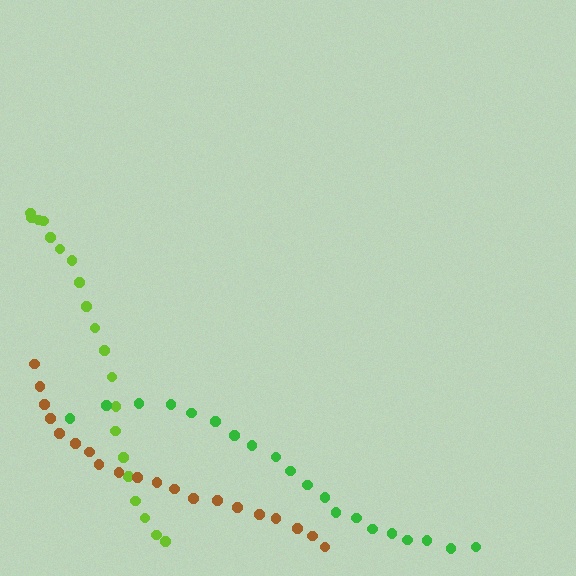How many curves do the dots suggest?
There are 3 distinct paths.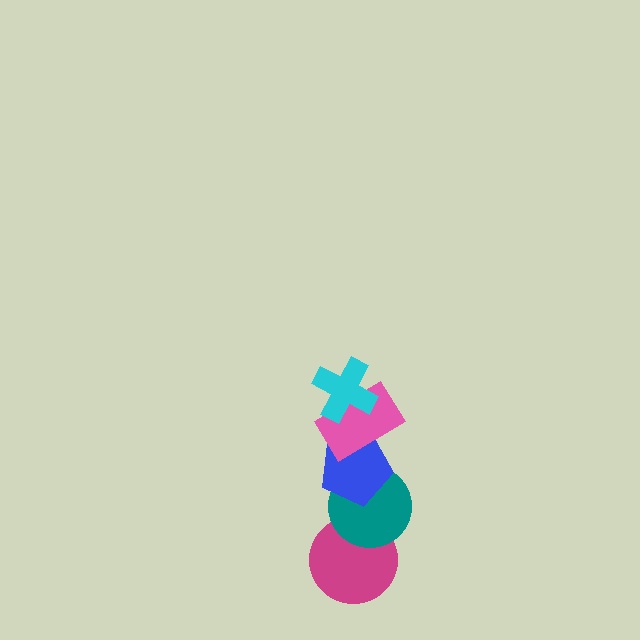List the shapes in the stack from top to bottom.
From top to bottom: the cyan cross, the pink rectangle, the blue pentagon, the teal circle, the magenta circle.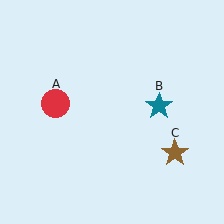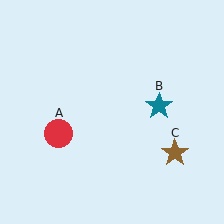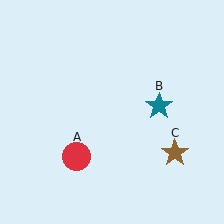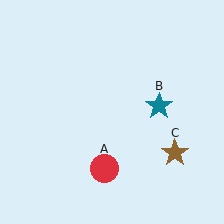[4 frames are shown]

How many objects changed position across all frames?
1 object changed position: red circle (object A).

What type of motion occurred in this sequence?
The red circle (object A) rotated counterclockwise around the center of the scene.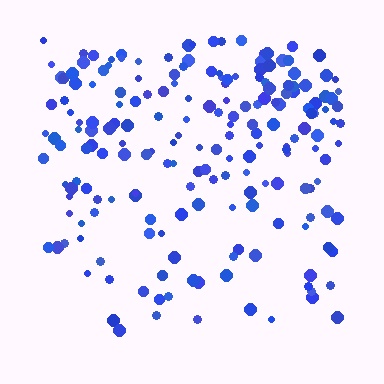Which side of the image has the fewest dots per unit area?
The bottom.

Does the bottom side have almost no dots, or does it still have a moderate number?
Still a moderate number, just noticeably fewer than the top.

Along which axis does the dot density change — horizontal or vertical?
Vertical.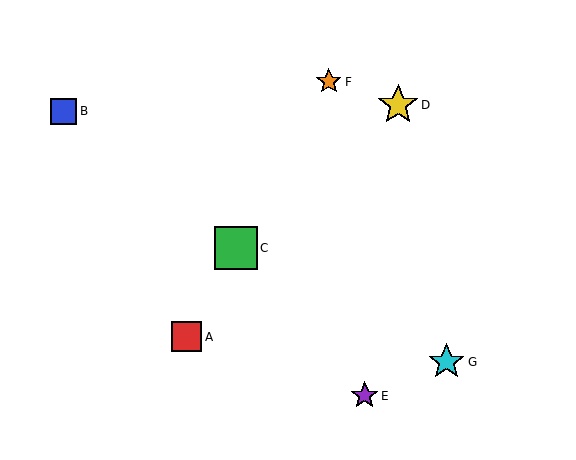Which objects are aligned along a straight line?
Objects A, C, F are aligned along a straight line.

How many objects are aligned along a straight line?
3 objects (A, C, F) are aligned along a straight line.